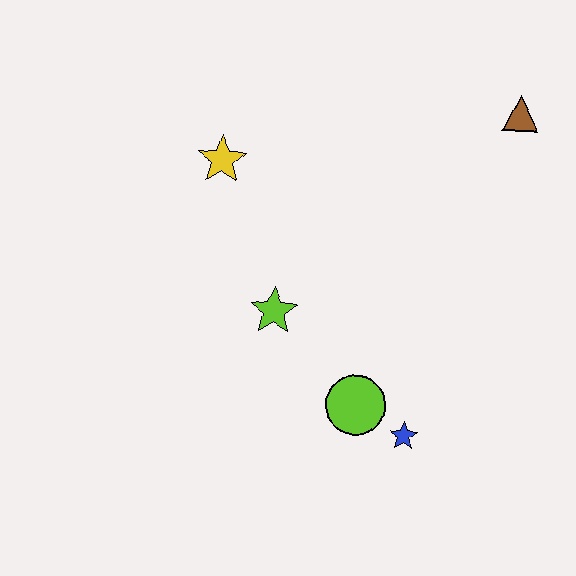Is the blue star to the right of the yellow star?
Yes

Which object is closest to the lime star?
The lime circle is closest to the lime star.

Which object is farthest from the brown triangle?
The blue star is farthest from the brown triangle.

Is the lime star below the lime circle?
No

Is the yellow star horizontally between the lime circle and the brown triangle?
No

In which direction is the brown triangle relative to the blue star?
The brown triangle is above the blue star.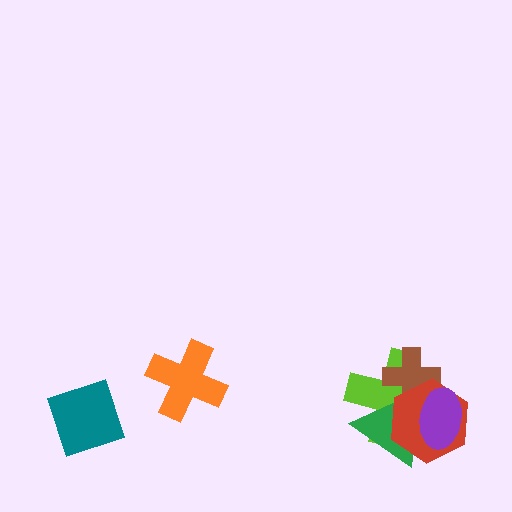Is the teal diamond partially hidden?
No, no other shape covers it.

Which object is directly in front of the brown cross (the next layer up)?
The red hexagon is directly in front of the brown cross.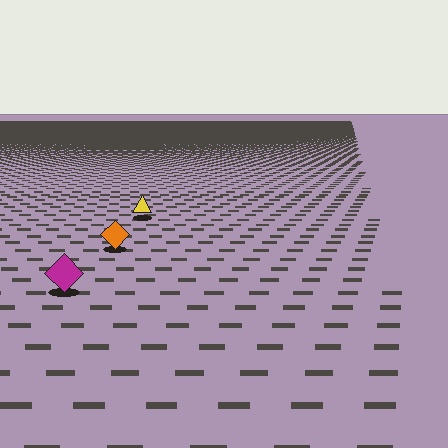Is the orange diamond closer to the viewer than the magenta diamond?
No. The magenta diamond is closer — you can tell from the texture gradient: the ground texture is coarser near it.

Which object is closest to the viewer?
The magenta diamond is closest. The texture marks near it are larger and more spread out.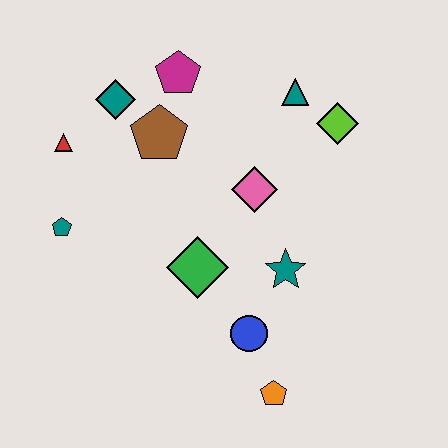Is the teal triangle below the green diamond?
No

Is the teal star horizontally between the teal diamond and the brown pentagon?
No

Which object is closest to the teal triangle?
The lime diamond is closest to the teal triangle.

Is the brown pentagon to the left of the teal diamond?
No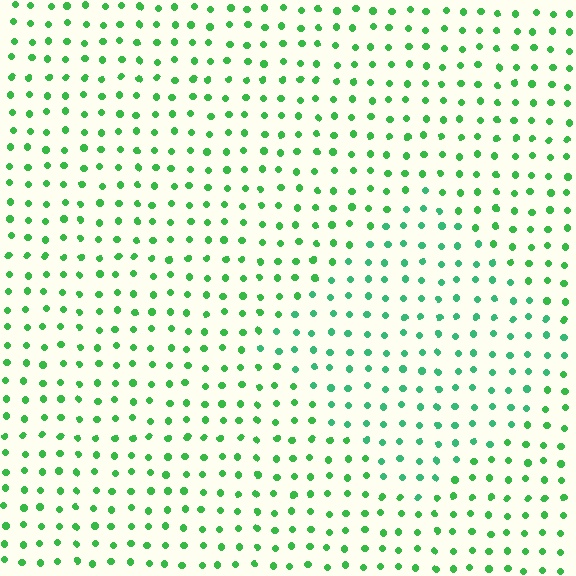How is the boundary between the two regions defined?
The boundary is defined purely by a slight shift in hue (about 22 degrees). Spacing, size, and orientation are identical on both sides.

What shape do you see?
I see a diamond.